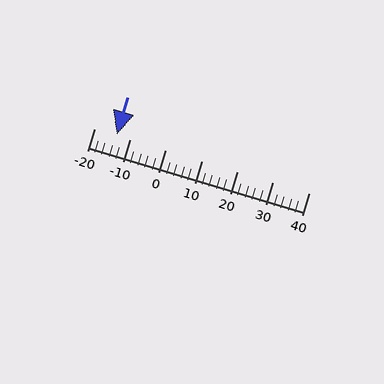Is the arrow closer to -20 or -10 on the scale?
The arrow is closer to -10.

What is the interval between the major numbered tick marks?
The major tick marks are spaced 10 units apart.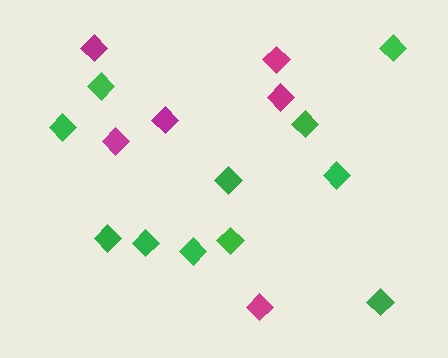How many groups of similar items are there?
There are 2 groups: one group of magenta diamonds (6) and one group of green diamonds (11).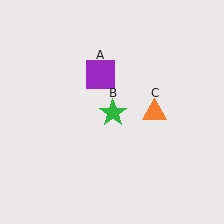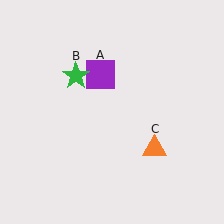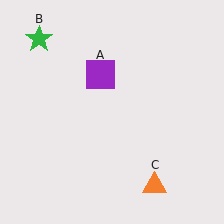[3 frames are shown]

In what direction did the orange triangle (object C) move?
The orange triangle (object C) moved down.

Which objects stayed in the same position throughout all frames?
Purple square (object A) remained stationary.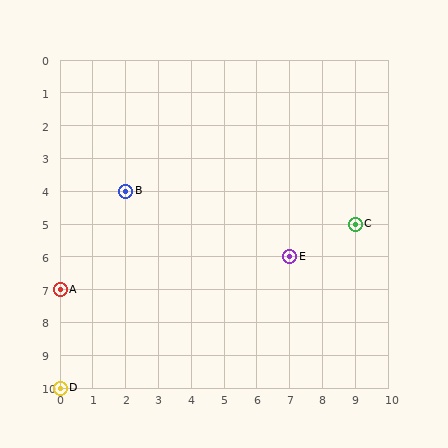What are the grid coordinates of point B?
Point B is at grid coordinates (2, 4).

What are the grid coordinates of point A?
Point A is at grid coordinates (0, 7).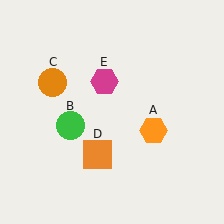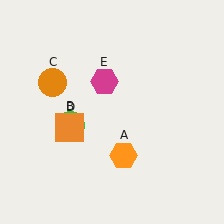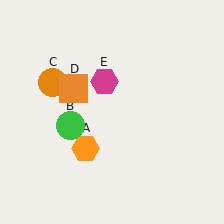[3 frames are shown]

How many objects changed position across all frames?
2 objects changed position: orange hexagon (object A), orange square (object D).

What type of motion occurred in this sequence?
The orange hexagon (object A), orange square (object D) rotated clockwise around the center of the scene.